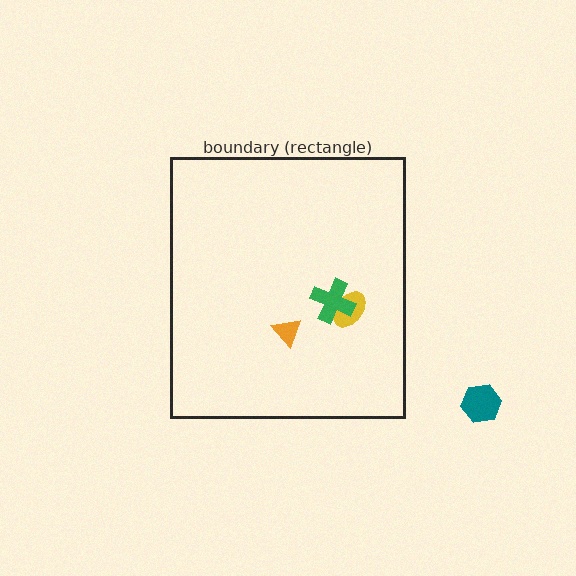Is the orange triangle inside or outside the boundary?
Inside.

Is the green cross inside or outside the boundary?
Inside.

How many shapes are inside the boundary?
3 inside, 1 outside.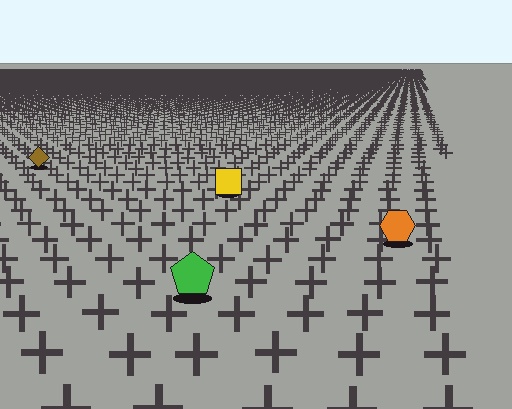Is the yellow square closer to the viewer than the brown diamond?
Yes. The yellow square is closer — you can tell from the texture gradient: the ground texture is coarser near it.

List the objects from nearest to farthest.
From nearest to farthest: the green pentagon, the orange hexagon, the yellow square, the brown diamond.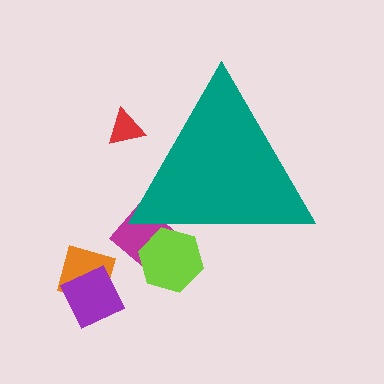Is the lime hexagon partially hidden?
Yes, the lime hexagon is partially hidden behind the teal triangle.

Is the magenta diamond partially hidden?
Yes, the magenta diamond is partially hidden behind the teal triangle.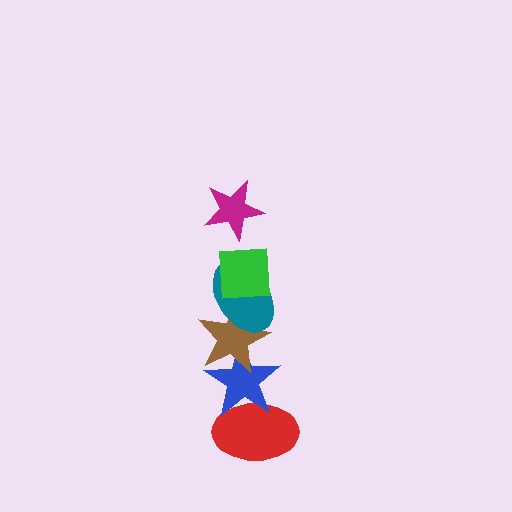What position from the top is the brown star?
The brown star is 4th from the top.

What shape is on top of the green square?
The magenta star is on top of the green square.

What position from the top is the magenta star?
The magenta star is 1st from the top.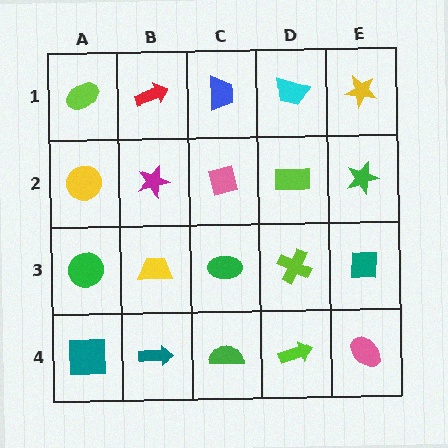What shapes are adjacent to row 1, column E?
A green star (row 2, column E), a cyan trapezoid (row 1, column D).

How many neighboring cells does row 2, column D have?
4.